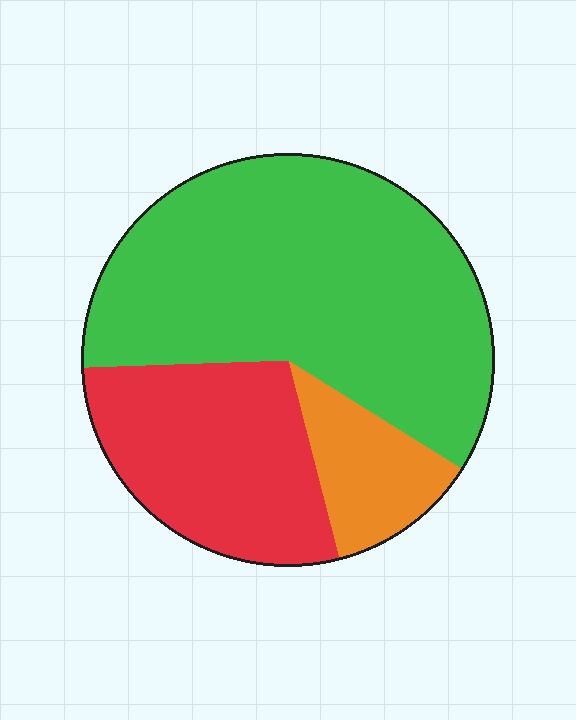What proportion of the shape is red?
Red covers 28% of the shape.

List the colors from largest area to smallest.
From largest to smallest: green, red, orange.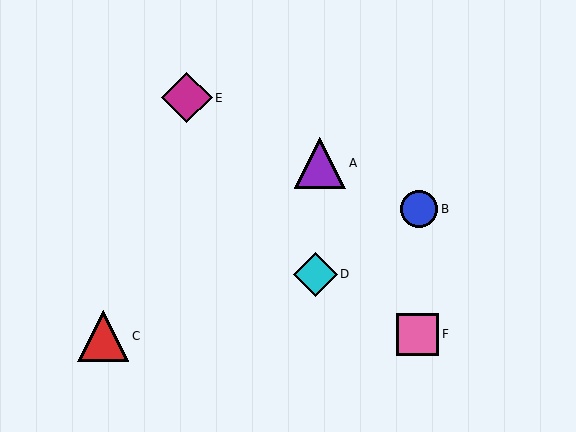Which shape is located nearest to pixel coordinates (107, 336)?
The red triangle (labeled C) at (103, 336) is nearest to that location.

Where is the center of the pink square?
The center of the pink square is at (418, 334).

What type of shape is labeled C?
Shape C is a red triangle.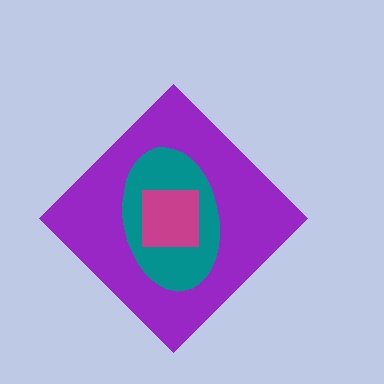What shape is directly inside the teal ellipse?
The magenta square.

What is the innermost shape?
The magenta square.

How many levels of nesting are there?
3.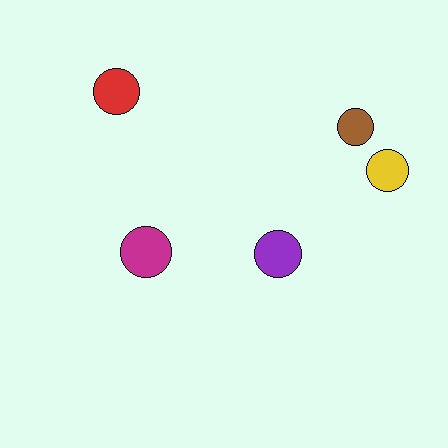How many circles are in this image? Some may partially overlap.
There are 5 circles.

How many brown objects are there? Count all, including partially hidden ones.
There is 1 brown object.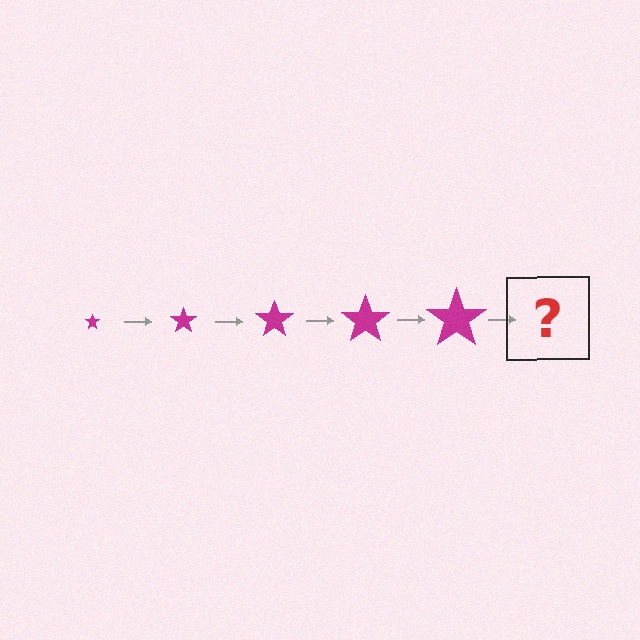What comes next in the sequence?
The next element should be a magenta star, larger than the previous one.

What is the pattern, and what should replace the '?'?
The pattern is that the star gets progressively larger each step. The '?' should be a magenta star, larger than the previous one.